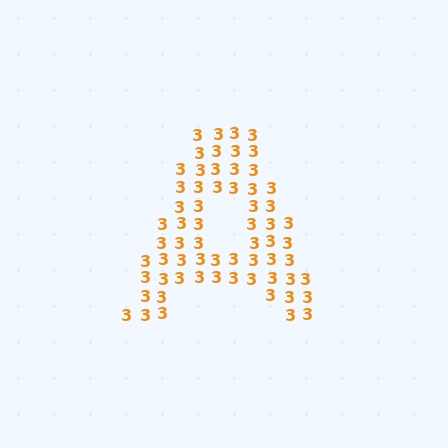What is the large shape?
The large shape is the letter A.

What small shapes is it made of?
It is made of small digit 3's.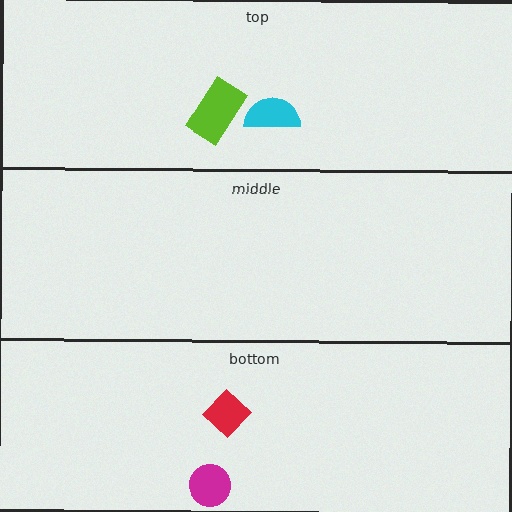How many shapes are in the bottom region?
2.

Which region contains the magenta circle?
The bottom region.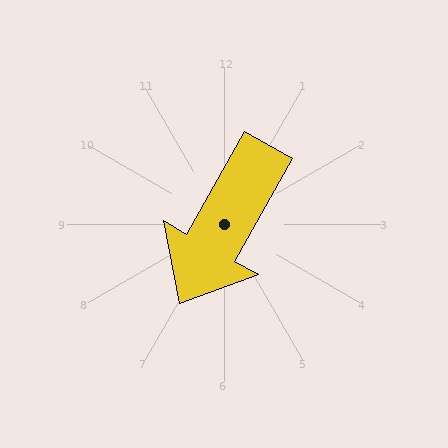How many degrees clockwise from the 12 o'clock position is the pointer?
Approximately 209 degrees.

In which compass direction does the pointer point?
Southwest.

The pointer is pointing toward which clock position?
Roughly 7 o'clock.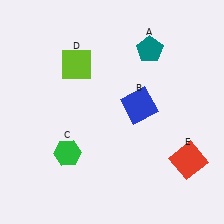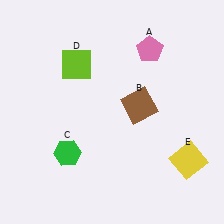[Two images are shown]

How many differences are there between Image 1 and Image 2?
There are 3 differences between the two images.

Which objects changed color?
A changed from teal to pink. B changed from blue to brown. E changed from red to yellow.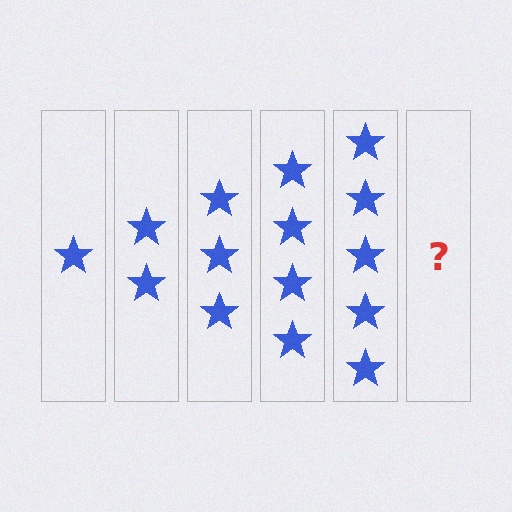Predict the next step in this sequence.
The next step is 6 stars.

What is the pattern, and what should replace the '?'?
The pattern is that each step adds one more star. The '?' should be 6 stars.